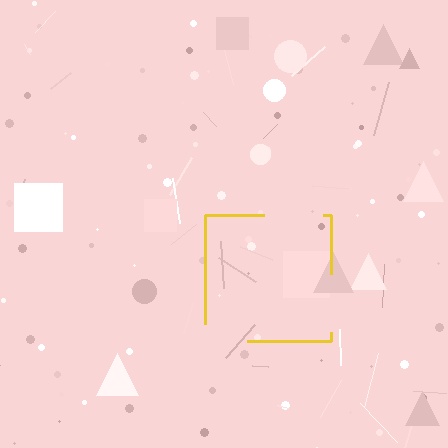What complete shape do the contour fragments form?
The contour fragments form a square.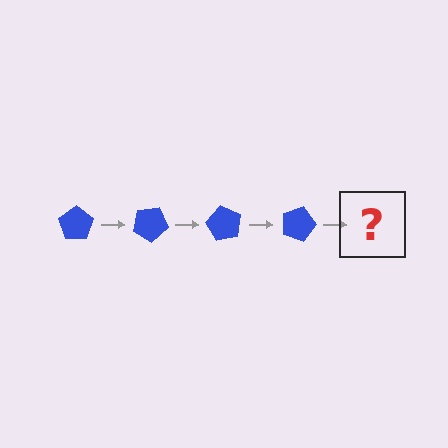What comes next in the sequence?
The next element should be a blue pentagon rotated 120 degrees.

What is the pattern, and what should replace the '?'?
The pattern is that the pentagon rotates 30 degrees each step. The '?' should be a blue pentagon rotated 120 degrees.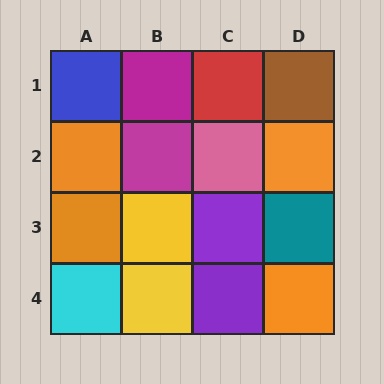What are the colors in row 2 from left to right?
Orange, magenta, pink, orange.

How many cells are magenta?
2 cells are magenta.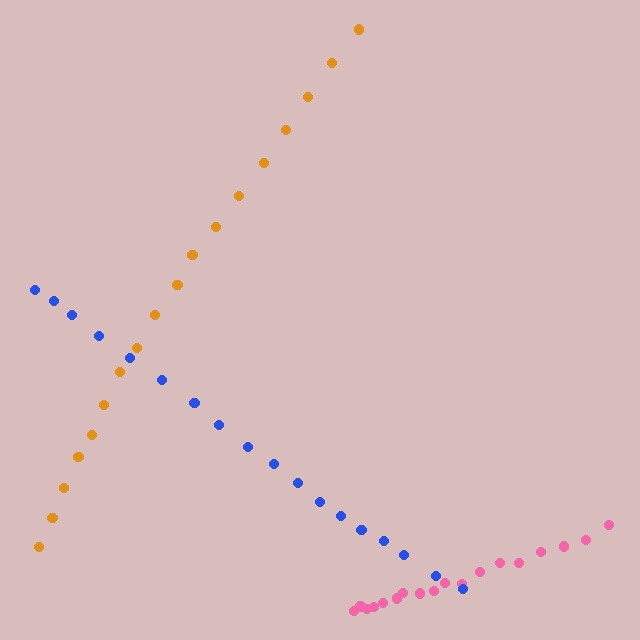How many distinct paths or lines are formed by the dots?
There are 3 distinct paths.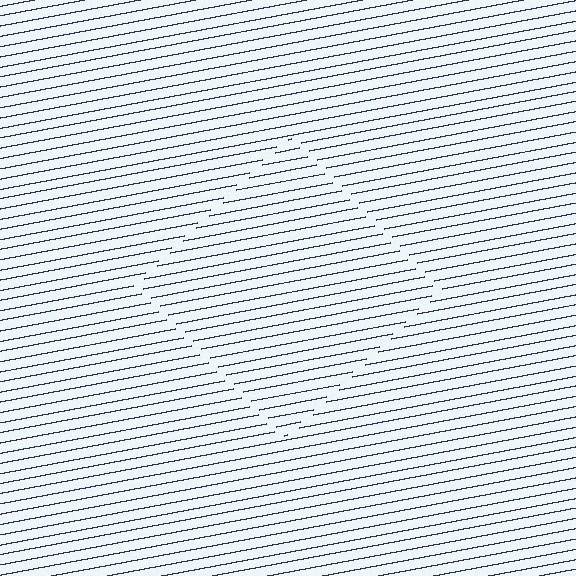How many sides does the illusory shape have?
4 sides — the line-ends trace a square.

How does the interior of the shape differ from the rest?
The interior of the shape contains the same grating, shifted by half a period — the contour is defined by the phase discontinuity where line-ends from the inner and outer gratings abut.